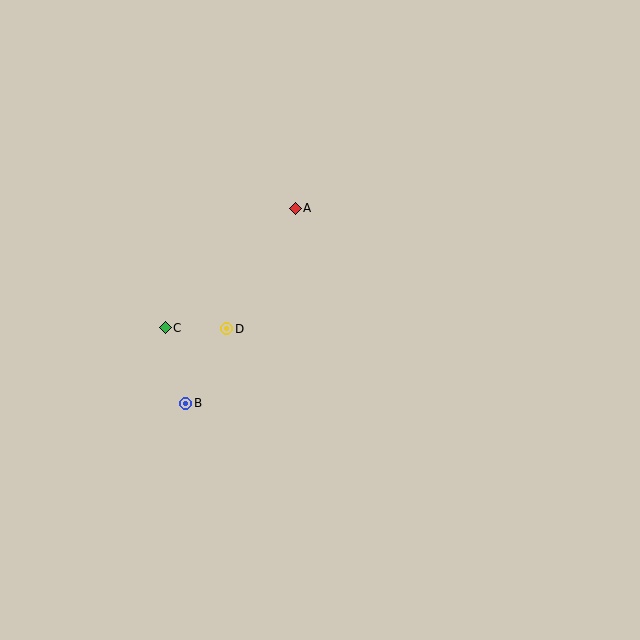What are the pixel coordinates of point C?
Point C is at (165, 328).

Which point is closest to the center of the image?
Point D at (227, 329) is closest to the center.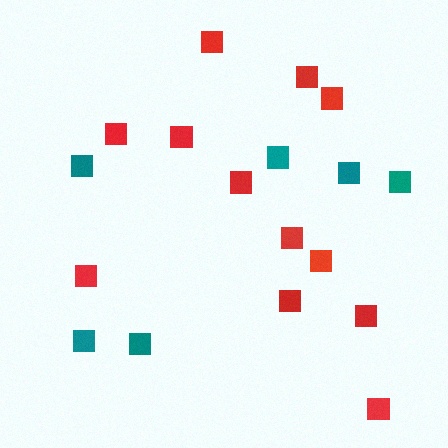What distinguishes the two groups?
There are 2 groups: one group of teal squares (6) and one group of red squares (12).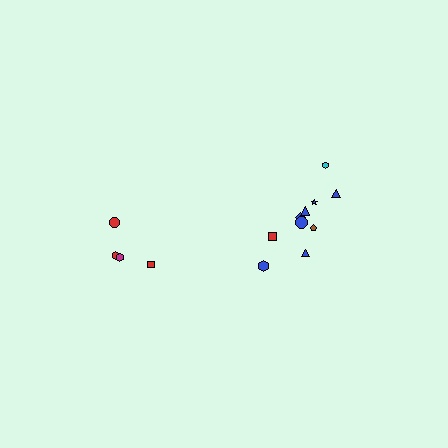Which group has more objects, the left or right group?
The right group.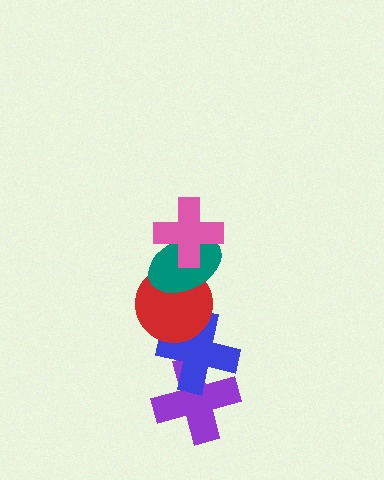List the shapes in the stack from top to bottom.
From top to bottom: the pink cross, the teal ellipse, the red circle, the blue cross, the purple cross.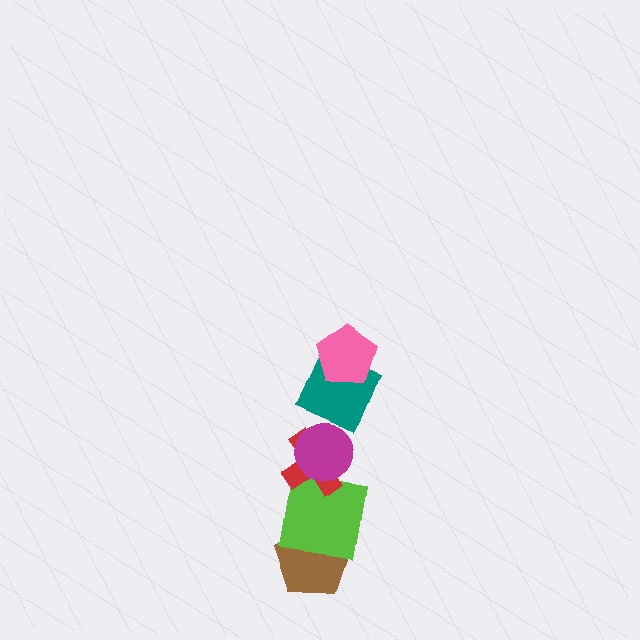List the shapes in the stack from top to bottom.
From top to bottom: the pink pentagon, the teal square, the magenta circle, the red cross, the lime square, the brown pentagon.